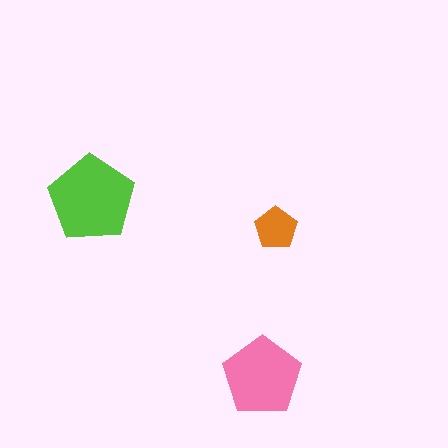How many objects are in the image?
There are 3 objects in the image.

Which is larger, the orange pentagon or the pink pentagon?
The pink one.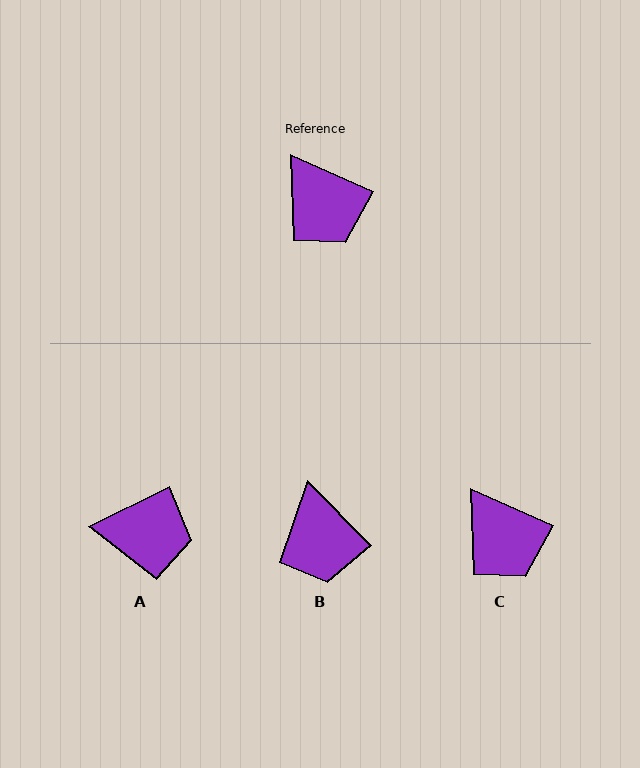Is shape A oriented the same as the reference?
No, it is off by about 50 degrees.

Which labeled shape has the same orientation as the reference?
C.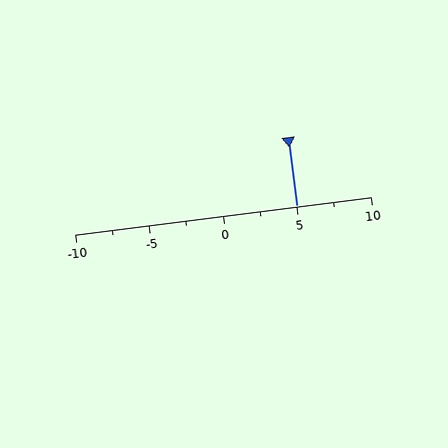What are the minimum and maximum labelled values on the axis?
The axis runs from -10 to 10.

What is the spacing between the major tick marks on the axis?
The major ticks are spaced 5 apart.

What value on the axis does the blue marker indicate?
The marker indicates approximately 5.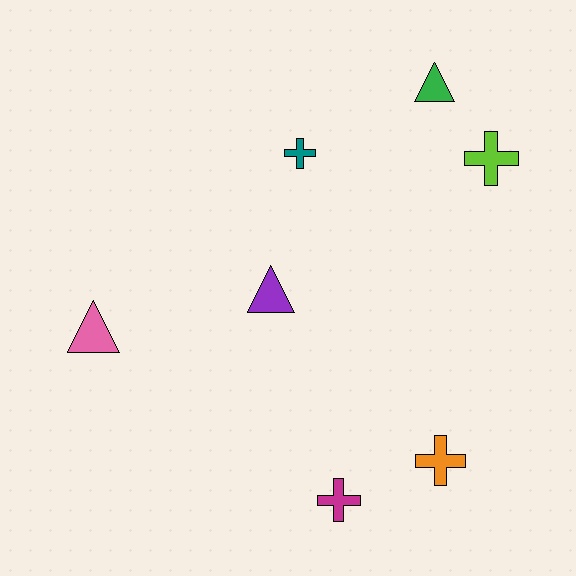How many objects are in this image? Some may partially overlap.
There are 7 objects.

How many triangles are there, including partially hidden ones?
There are 3 triangles.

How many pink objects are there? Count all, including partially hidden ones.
There is 1 pink object.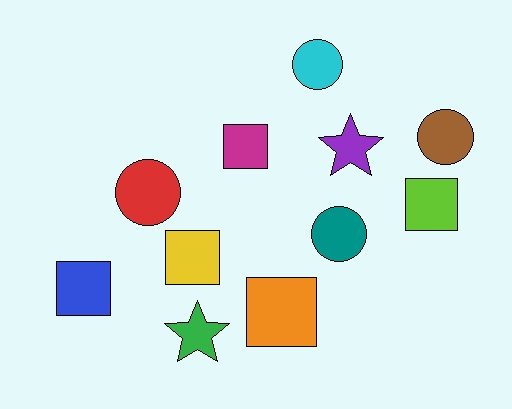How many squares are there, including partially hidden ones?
There are 5 squares.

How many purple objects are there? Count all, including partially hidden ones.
There is 1 purple object.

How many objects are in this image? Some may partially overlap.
There are 11 objects.